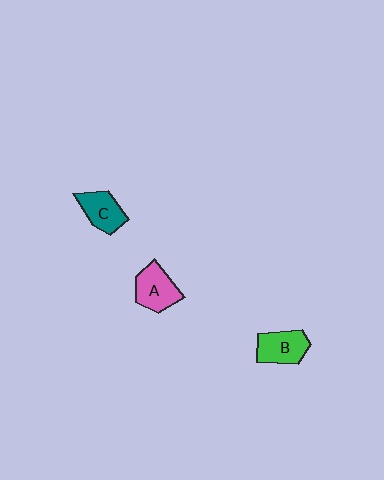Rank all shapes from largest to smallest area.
From largest to smallest: A (pink), B (green), C (teal).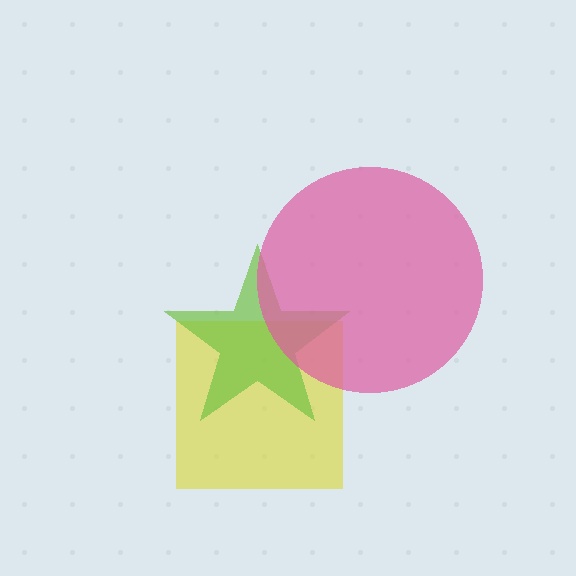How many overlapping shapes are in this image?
There are 3 overlapping shapes in the image.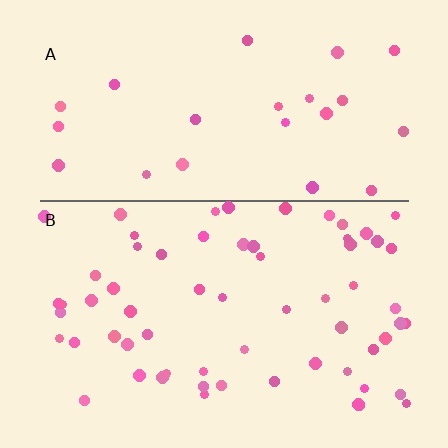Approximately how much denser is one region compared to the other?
Approximately 2.6× — region B over region A.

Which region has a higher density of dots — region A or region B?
B (the bottom).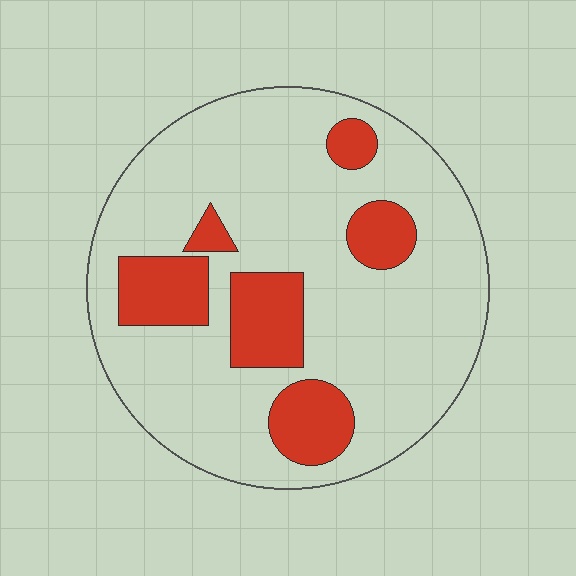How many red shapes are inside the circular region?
6.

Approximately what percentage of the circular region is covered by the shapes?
Approximately 20%.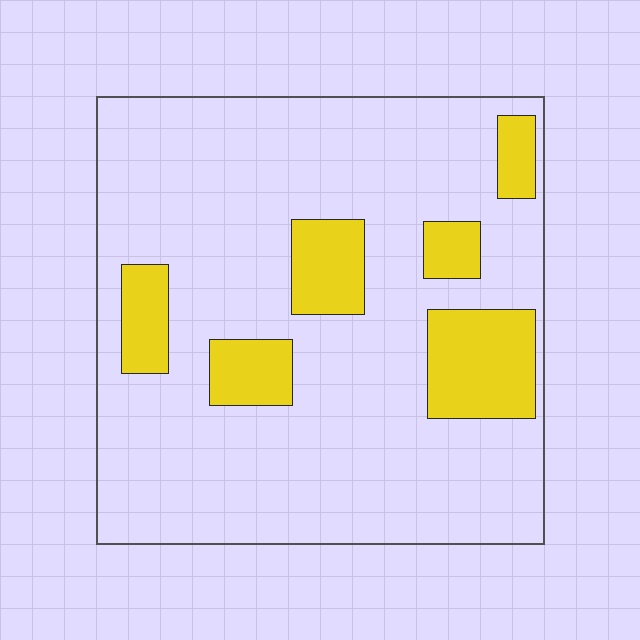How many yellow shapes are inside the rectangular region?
6.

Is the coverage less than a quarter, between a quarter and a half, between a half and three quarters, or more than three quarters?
Less than a quarter.